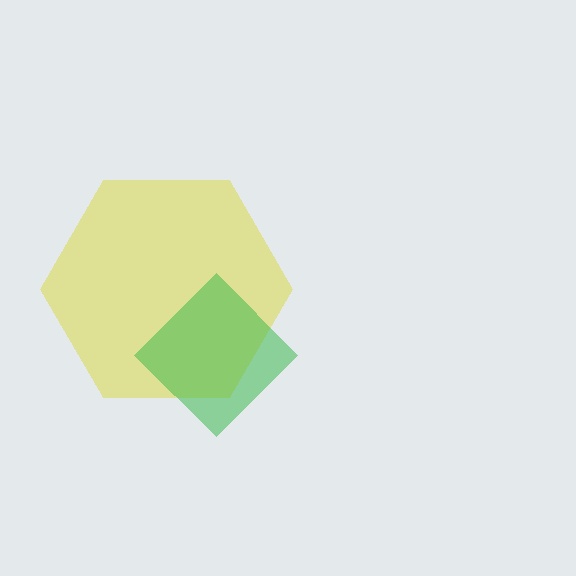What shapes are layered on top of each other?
The layered shapes are: a yellow hexagon, a green diamond.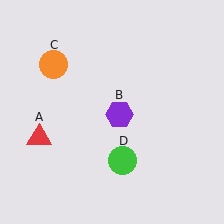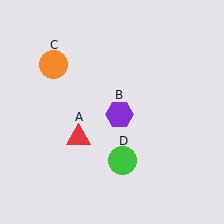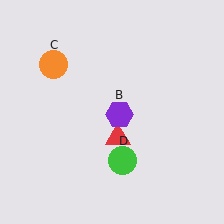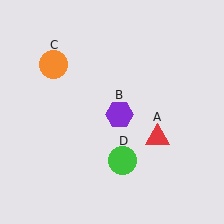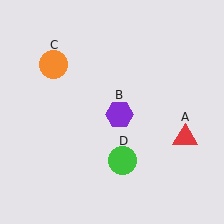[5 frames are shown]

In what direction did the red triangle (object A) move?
The red triangle (object A) moved right.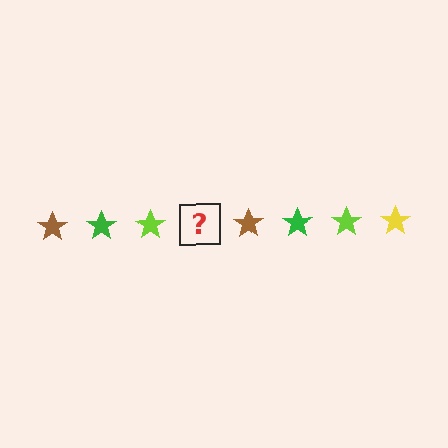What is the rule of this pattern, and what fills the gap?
The rule is that the pattern cycles through brown, green, lime, yellow stars. The gap should be filled with a yellow star.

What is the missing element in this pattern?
The missing element is a yellow star.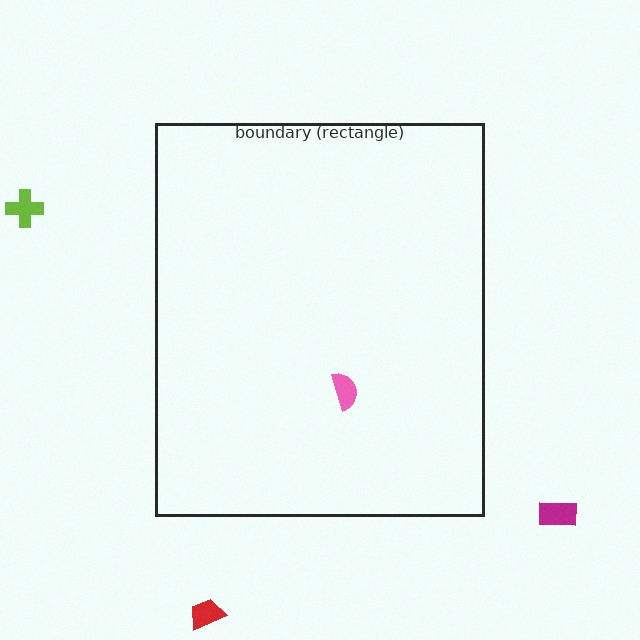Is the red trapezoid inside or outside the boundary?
Outside.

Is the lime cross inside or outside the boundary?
Outside.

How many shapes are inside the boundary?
1 inside, 3 outside.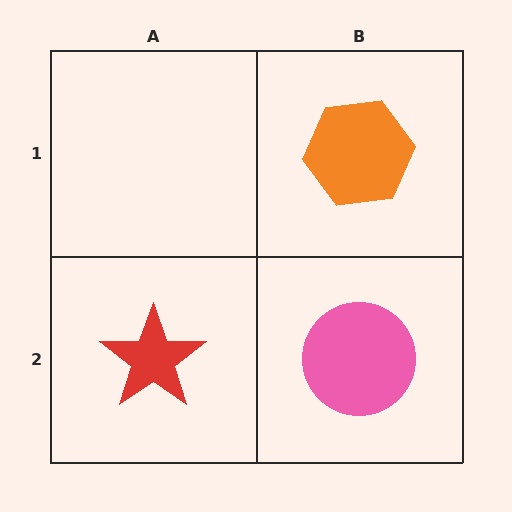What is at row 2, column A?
A red star.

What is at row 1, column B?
An orange hexagon.